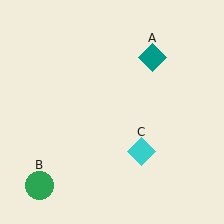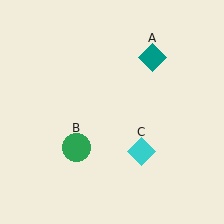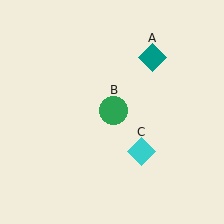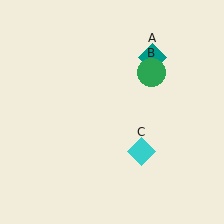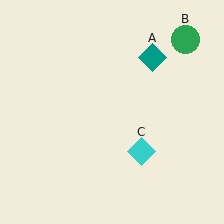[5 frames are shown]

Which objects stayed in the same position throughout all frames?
Teal diamond (object A) and cyan diamond (object C) remained stationary.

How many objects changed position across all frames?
1 object changed position: green circle (object B).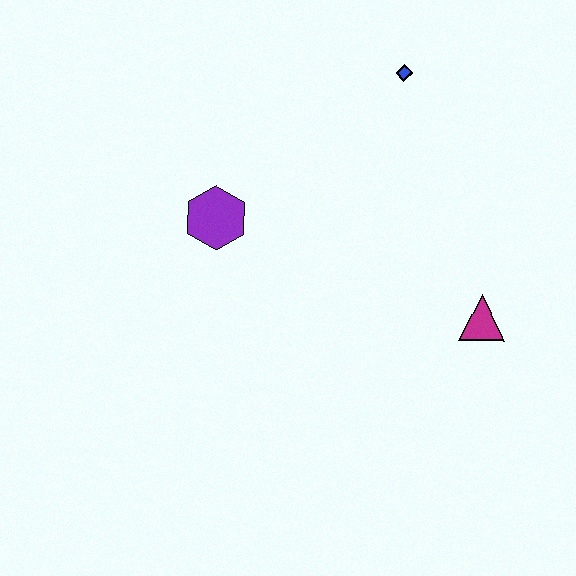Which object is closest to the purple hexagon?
The blue diamond is closest to the purple hexagon.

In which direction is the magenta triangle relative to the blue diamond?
The magenta triangle is below the blue diamond.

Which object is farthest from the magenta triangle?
The purple hexagon is farthest from the magenta triangle.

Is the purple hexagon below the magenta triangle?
No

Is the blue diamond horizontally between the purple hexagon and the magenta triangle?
Yes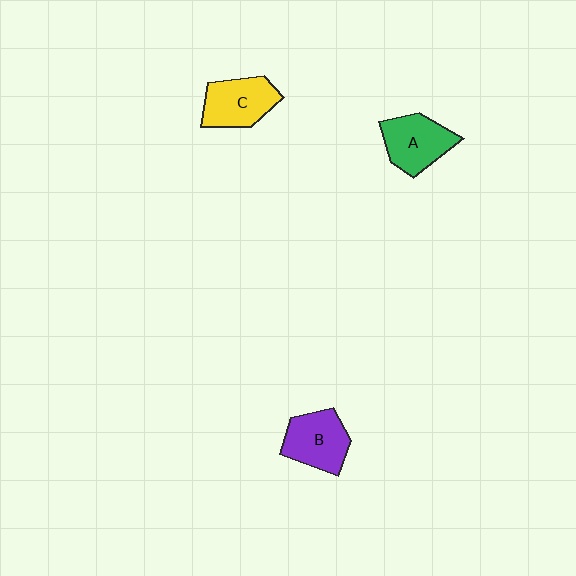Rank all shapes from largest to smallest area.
From largest to smallest: C (yellow), B (purple), A (green).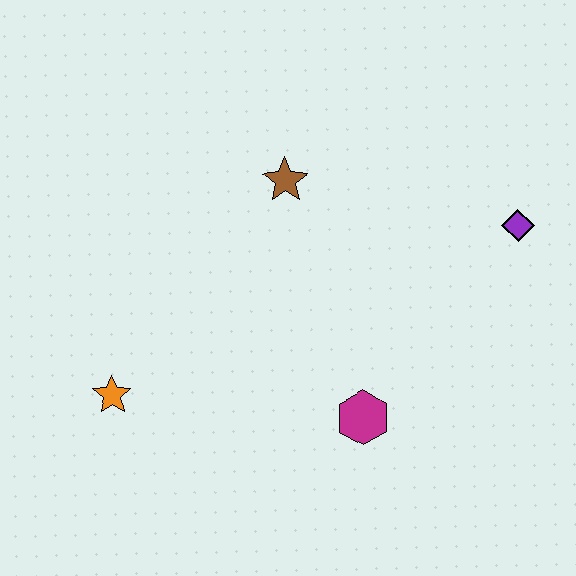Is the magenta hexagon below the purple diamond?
Yes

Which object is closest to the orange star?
The magenta hexagon is closest to the orange star.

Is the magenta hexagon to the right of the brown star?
Yes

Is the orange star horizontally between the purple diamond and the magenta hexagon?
No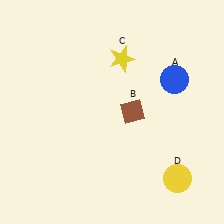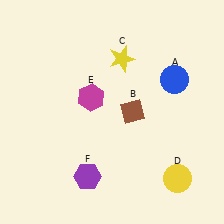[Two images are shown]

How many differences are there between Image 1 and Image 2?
There are 2 differences between the two images.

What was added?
A magenta hexagon (E), a purple hexagon (F) were added in Image 2.